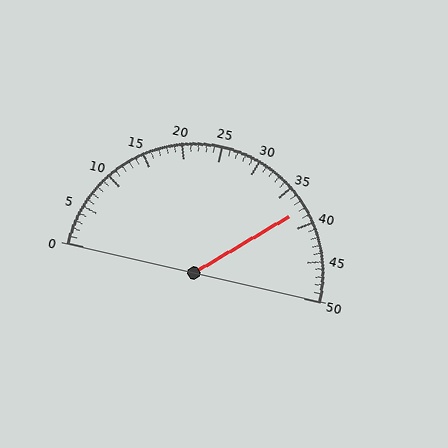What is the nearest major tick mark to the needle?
The nearest major tick mark is 40.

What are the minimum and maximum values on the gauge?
The gauge ranges from 0 to 50.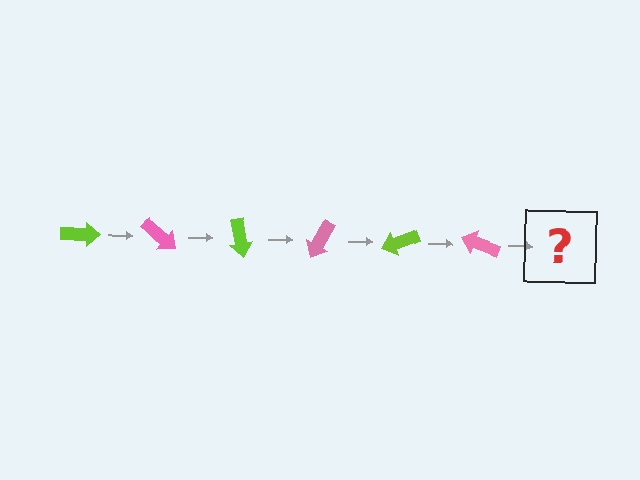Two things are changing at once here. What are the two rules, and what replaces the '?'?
The two rules are that it rotates 40 degrees each step and the color cycles through lime and pink. The '?' should be a lime arrow, rotated 240 degrees from the start.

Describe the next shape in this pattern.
It should be a lime arrow, rotated 240 degrees from the start.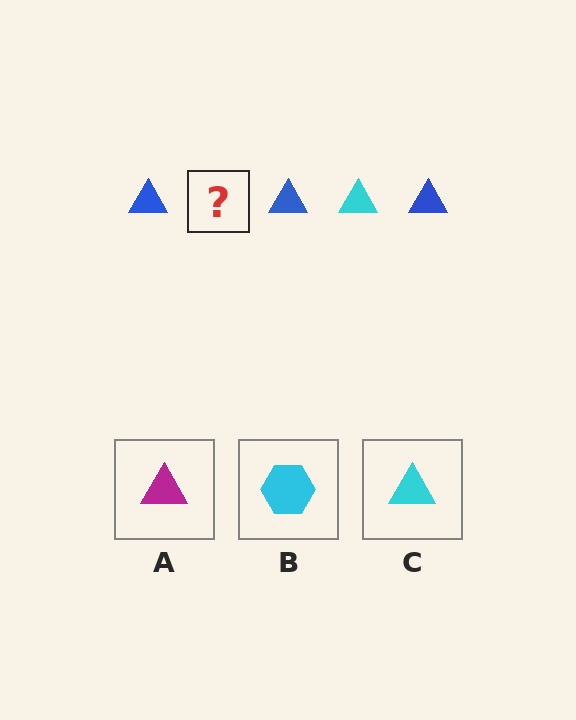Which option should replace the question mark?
Option C.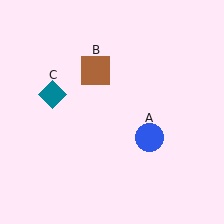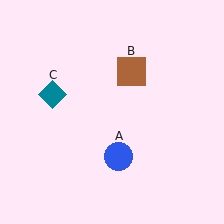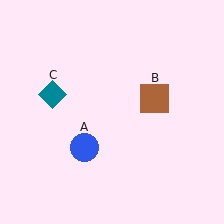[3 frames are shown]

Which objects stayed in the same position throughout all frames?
Teal diamond (object C) remained stationary.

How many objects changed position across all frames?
2 objects changed position: blue circle (object A), brown square (object B).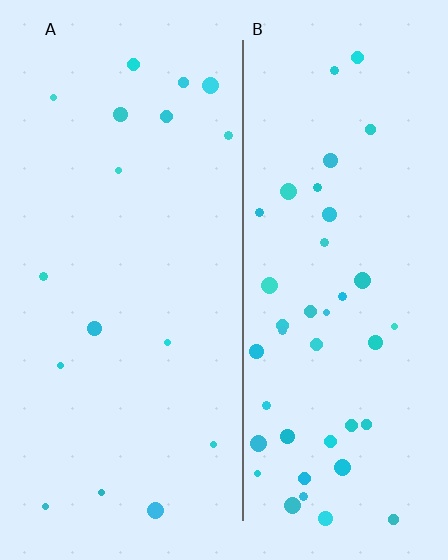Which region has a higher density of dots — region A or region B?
B (the right).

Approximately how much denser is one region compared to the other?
Approximately 2.5× — region B over region A.